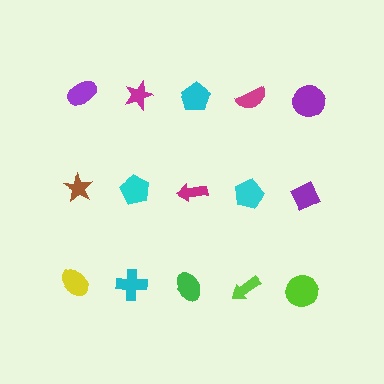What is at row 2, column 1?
A brown star.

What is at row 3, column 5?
A lime circle.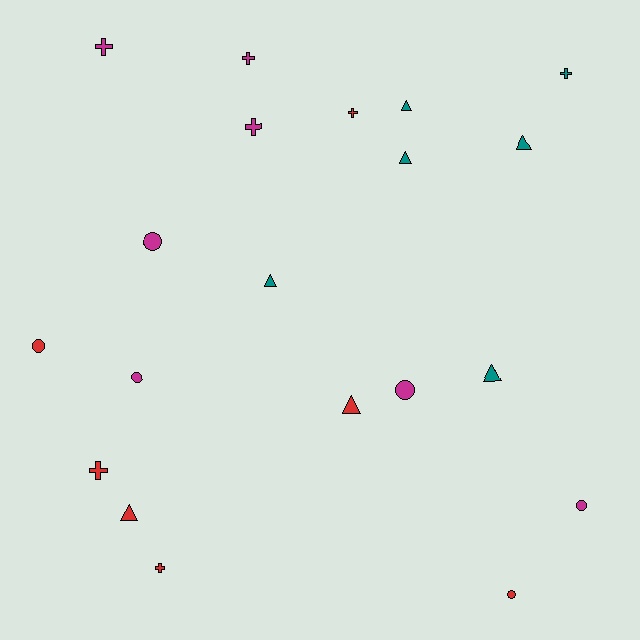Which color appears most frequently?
Magenta, with 7 objects.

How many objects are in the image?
There are 20 objects.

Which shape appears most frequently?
Cross, with 7 objects.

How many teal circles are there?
There are no teal circles.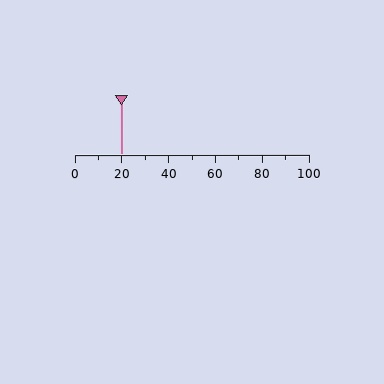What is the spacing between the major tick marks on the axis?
The major ticks are spaced 20 apart.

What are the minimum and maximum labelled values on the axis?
The axis runs from 0 to 100.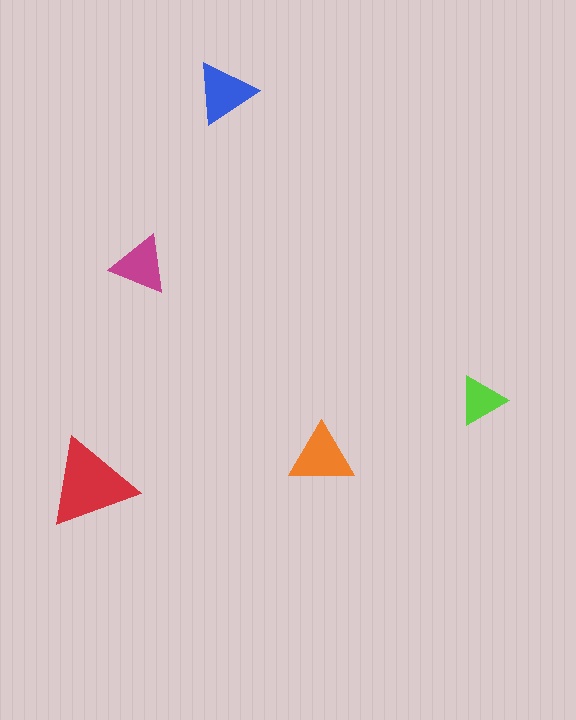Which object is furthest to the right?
The lime triangle is rightmost.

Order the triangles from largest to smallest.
the red one, the orange one, the blue one, the magenta one, the lime one.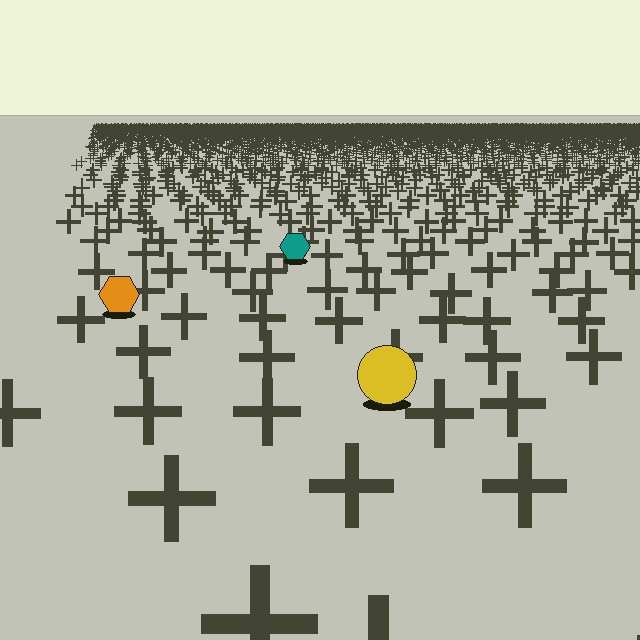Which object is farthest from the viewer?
The teal hexagon is farthest from the viewer. It appears smaller and the ground texture around it is denser.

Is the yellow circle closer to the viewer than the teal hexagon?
Yes. The yellow circle is closer — you can tell from the texture gradient: the ground texture is coarser near it.